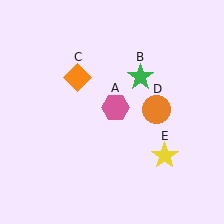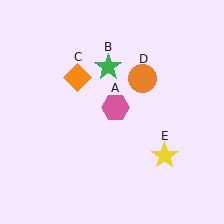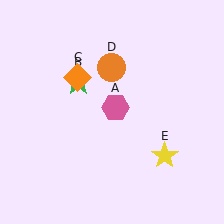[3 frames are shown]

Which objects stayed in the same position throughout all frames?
Pink hexagon (object A) and orange diamond (object C) and yellow star (object E) remained stationary.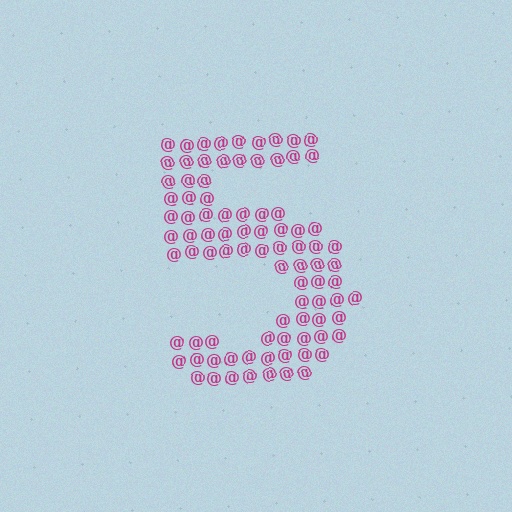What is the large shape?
The large shape is the digit 5.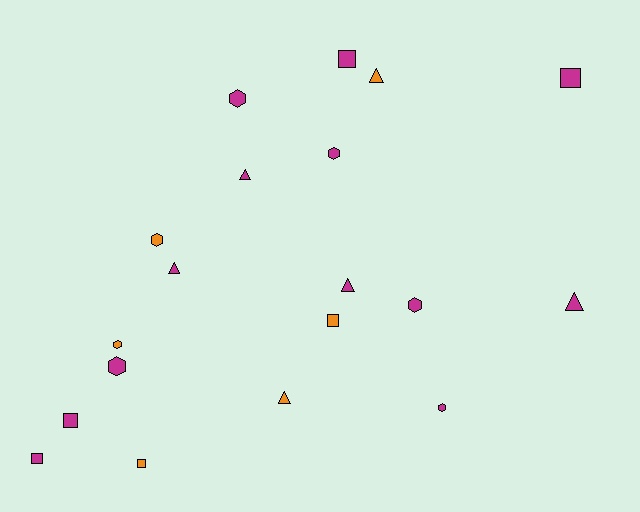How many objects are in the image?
There are 19 objects.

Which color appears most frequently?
Magenta, with 13 objects.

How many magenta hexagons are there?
There are 5 magenta hexagons.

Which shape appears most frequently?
Hexagon, with 7 objects.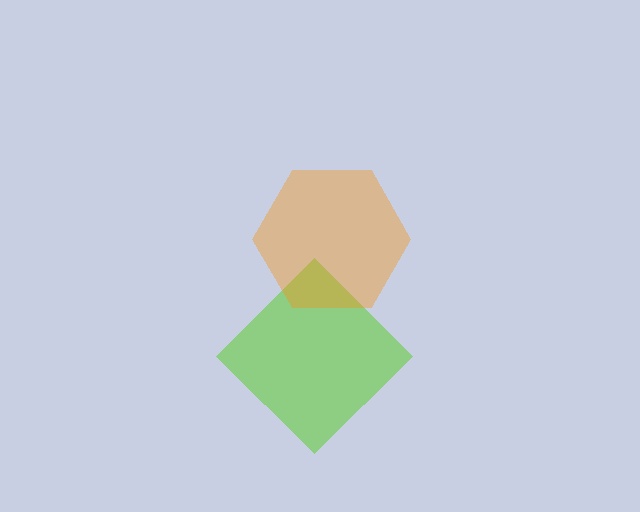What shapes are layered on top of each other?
The layered shapes are: a lime diamond, an orange hexagon.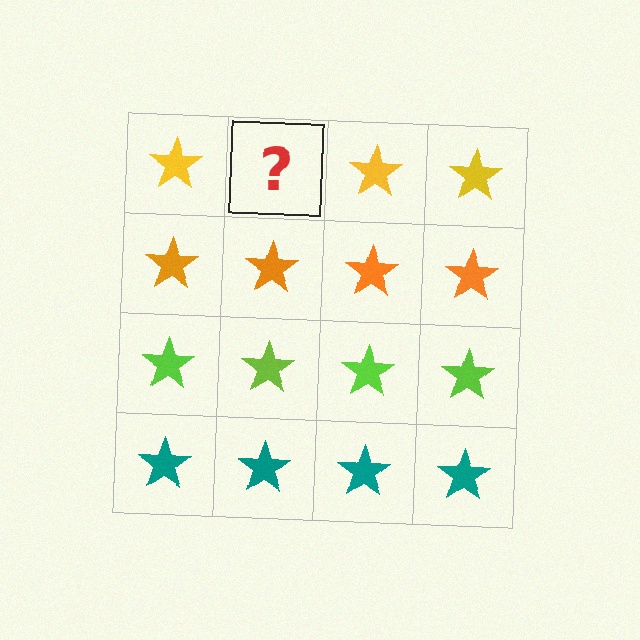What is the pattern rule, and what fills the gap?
The rule is that each row has a consistent color. The gap should be filled with a yellow star.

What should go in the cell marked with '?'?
The missing cell should contain a yellow star.